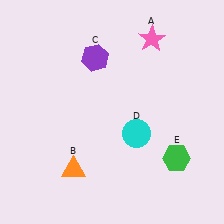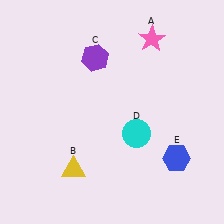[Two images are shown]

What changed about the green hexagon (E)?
In Image 1, E is green. In Image 2, it changed to blue.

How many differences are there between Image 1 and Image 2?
There are 2 differences between the two images.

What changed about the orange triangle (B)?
In Image 1, B is orange. In Image 2, it changed to yellow.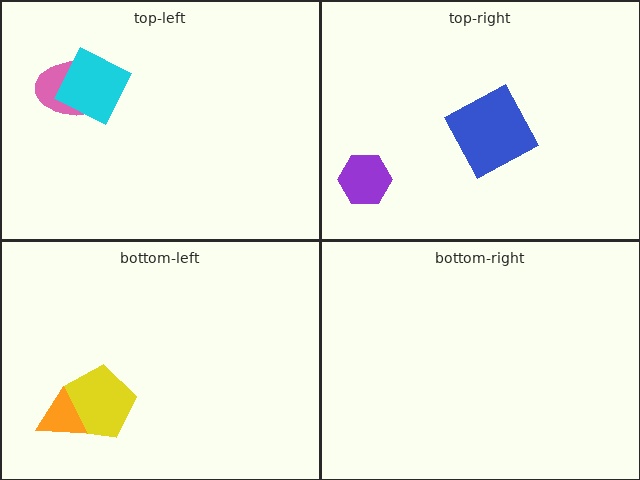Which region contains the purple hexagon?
The top-right region.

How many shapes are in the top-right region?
2.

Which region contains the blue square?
The top-right region.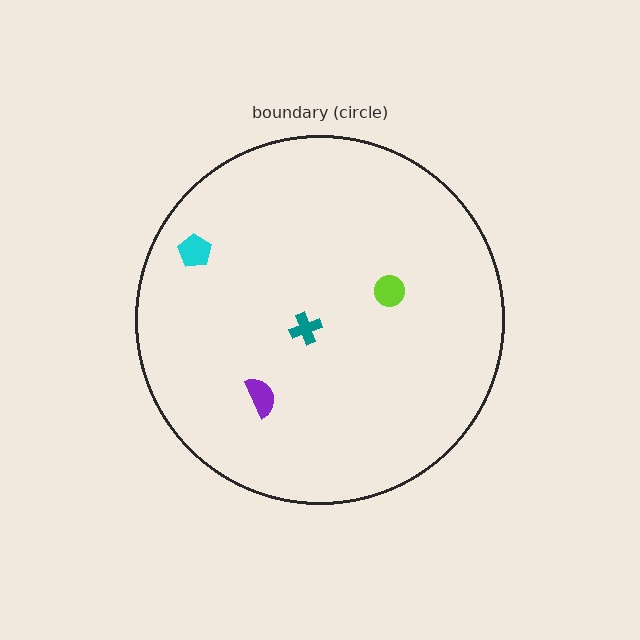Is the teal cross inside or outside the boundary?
Inside.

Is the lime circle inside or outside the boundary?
Inside.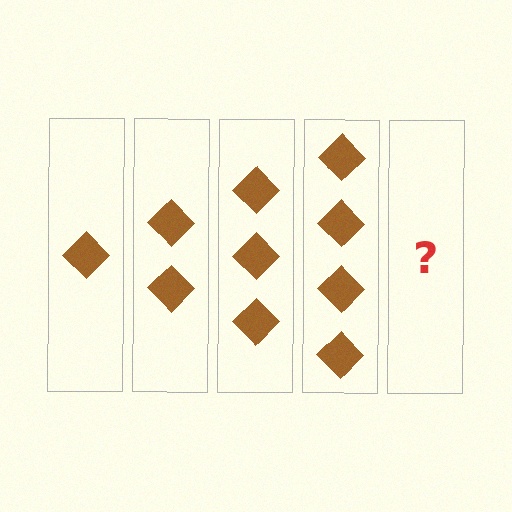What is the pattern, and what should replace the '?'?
The pattern is that each step adds one more diamond. The '?' should be 5 diamonds.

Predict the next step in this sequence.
The next step is 5 diamonds.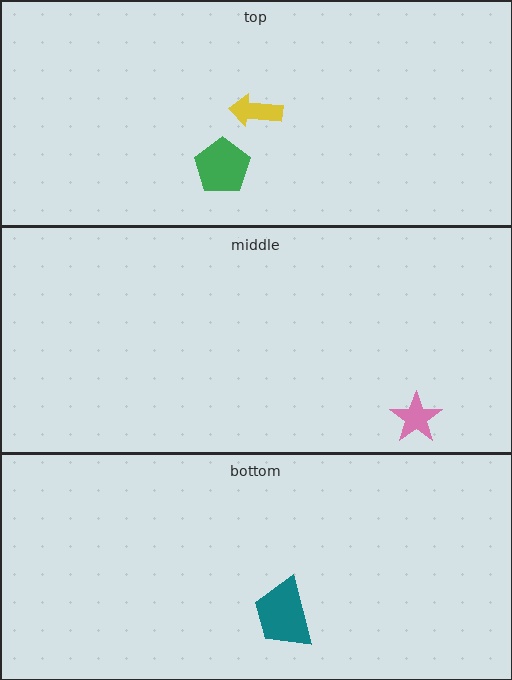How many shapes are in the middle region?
1.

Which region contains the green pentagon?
The top region.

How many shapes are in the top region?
2.